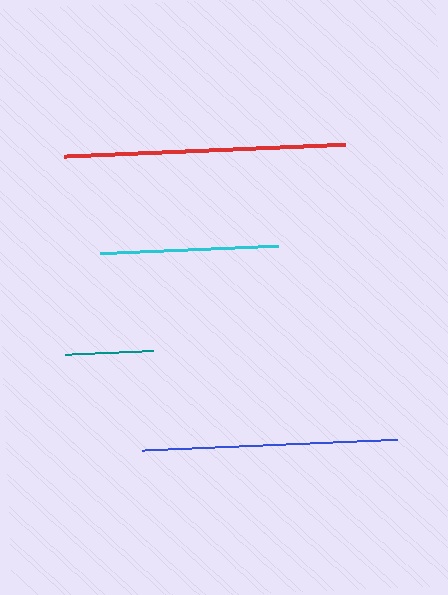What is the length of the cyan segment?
The cyan segment is approximately 178 pixels long.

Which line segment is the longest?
The red line is the longest at approximately 282 pixels.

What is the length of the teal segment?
The teal segment is approximately 88 pixels long.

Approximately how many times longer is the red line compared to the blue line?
The red line is approximately 1.1 times the length of the blue line.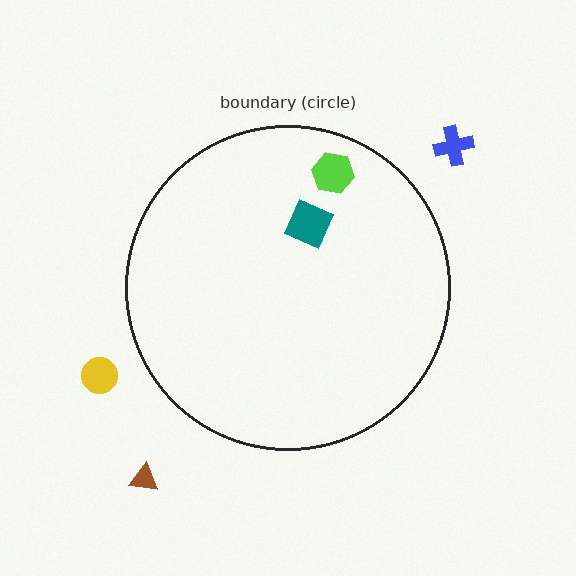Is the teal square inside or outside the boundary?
Inside.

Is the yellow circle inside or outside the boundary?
Outside.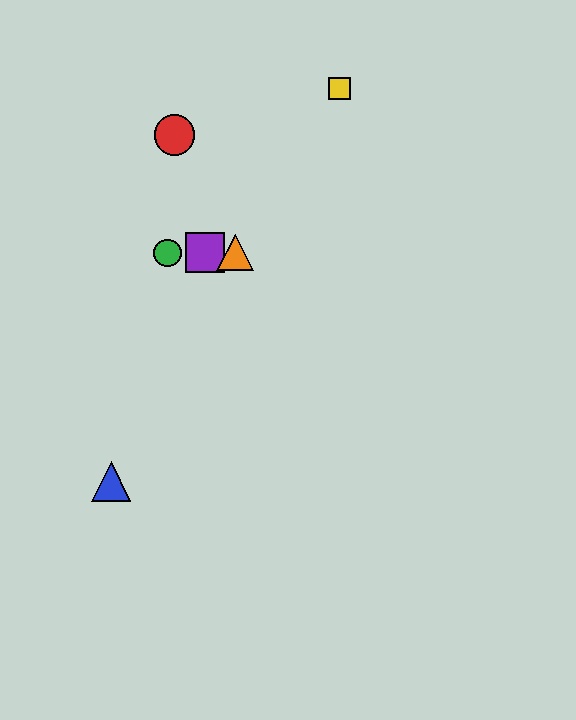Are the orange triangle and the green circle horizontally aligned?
Yes, both are at y≈253.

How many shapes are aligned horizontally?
3 shapes (the green circle, the purple square, the orange triangle) are aligned horizontally.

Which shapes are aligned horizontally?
The green circle, the purple square, the orange triangle are aligned horizontally.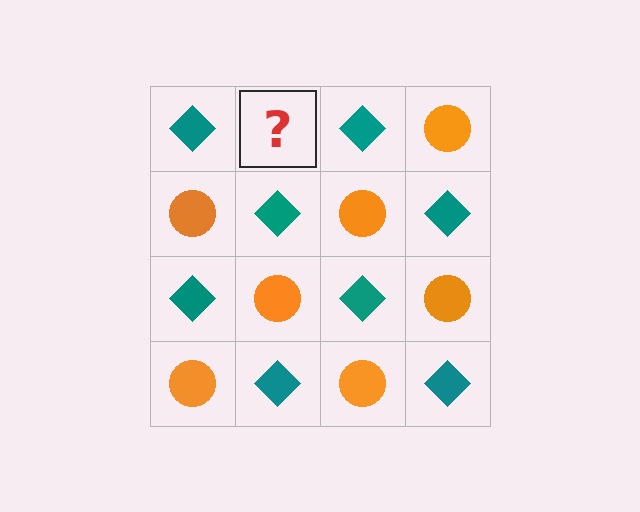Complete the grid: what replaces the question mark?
The question mark should be replaced with an orange circle.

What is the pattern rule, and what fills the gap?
The rule is that it alternates teal diamond and orange circle in a checkerboard pattern. The gap should be filled with an orange circle.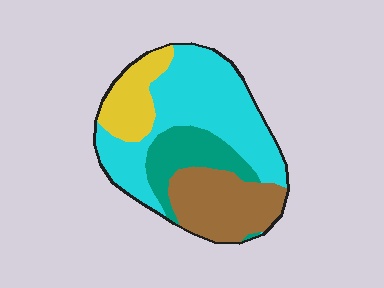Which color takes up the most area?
Cyan, at roughly 45%.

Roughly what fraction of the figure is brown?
Brown covers around 25% of the figure.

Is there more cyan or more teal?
Cyan.